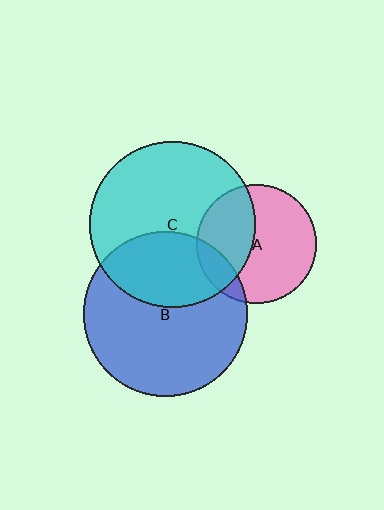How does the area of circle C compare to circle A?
Approximately 1.9 times.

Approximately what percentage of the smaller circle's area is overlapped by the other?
Approximately 40%.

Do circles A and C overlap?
Yes.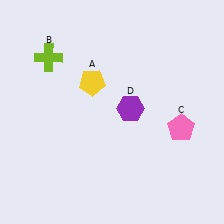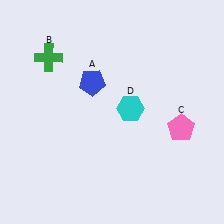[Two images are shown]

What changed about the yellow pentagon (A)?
In Image 1, A is yellow. In Image 2, it changed to blue.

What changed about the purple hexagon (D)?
In Image 1, D is purple. In Image 2, it changed to cyan.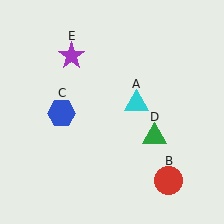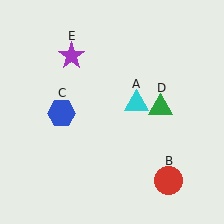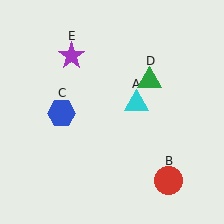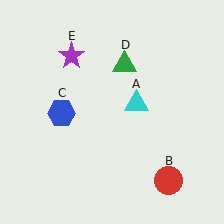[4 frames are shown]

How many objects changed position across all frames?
1 object changed position: green triangle (object D).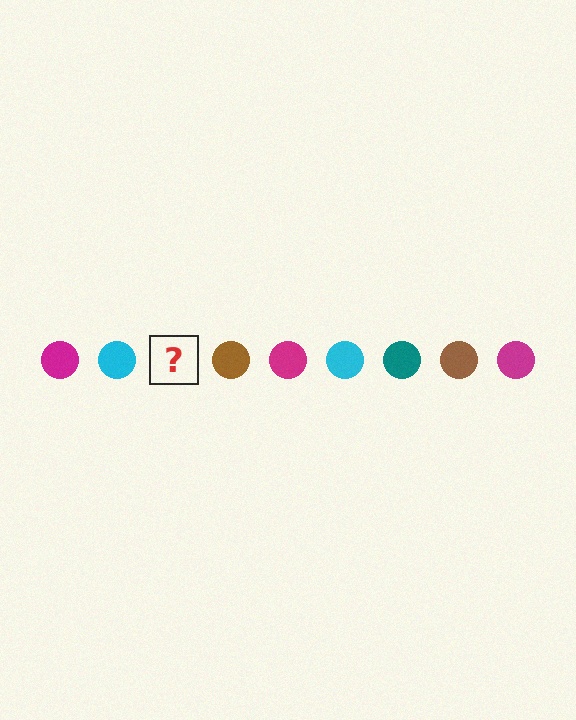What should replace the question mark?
The question mark should be replaced with a teal circle.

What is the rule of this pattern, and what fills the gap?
The rule is that the pattern cycles through magenta, cyan, teal, brown circles. The gap should be filled with a teal circle.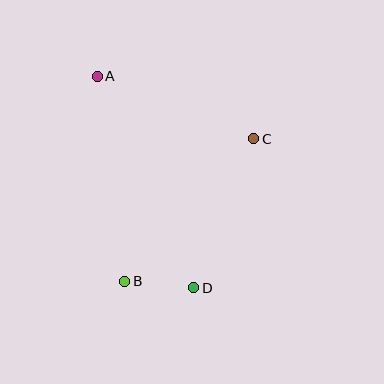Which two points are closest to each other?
Points B and D are closest to each other.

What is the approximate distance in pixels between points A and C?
The distance between A and C is approximately 168 pixels.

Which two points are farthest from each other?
Points A and D are farthest from each other.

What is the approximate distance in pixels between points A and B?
The distance between A and B is approximately 207 pixels.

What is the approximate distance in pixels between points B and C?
The distance between B and C is approximately 192 pixels.